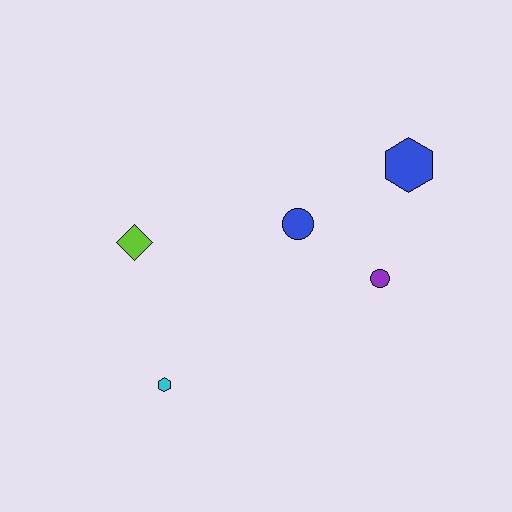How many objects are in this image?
There are 5 objects.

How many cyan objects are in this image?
There is 1 cyan object.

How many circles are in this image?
There are 2 circles.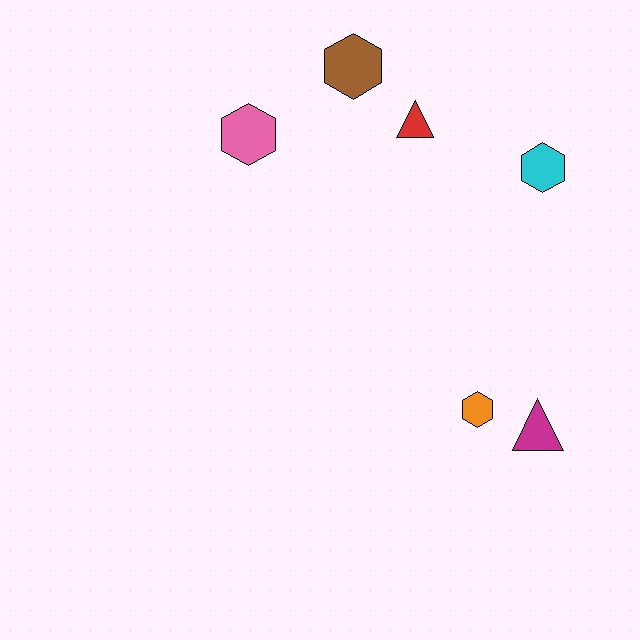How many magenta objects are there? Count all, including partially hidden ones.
There is 1 magenta object.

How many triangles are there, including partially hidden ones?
There are 2 triangles.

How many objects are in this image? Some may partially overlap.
There are 6 objects.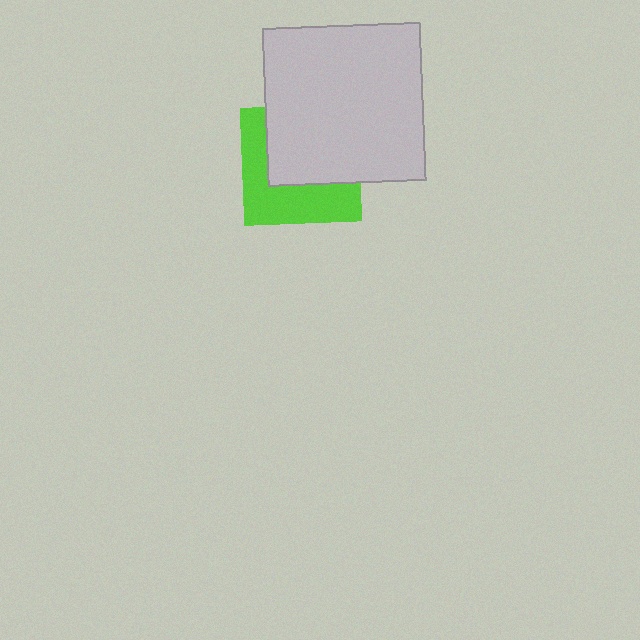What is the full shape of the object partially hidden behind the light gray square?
The partially hidden object is a lime square.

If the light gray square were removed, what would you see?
You would see the complete lime square.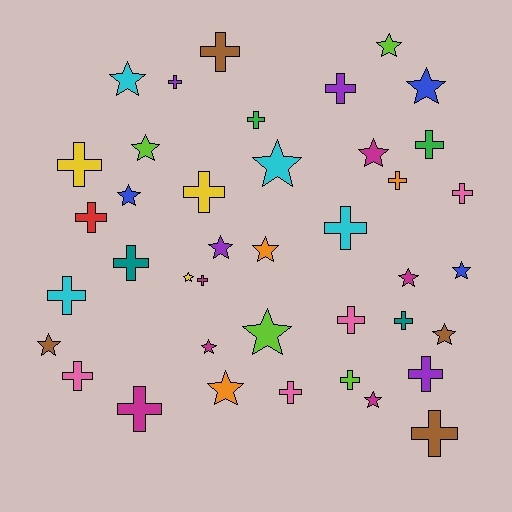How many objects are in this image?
There are 40 objects.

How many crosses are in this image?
There are 22 crosses.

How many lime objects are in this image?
There are 4 lime objects.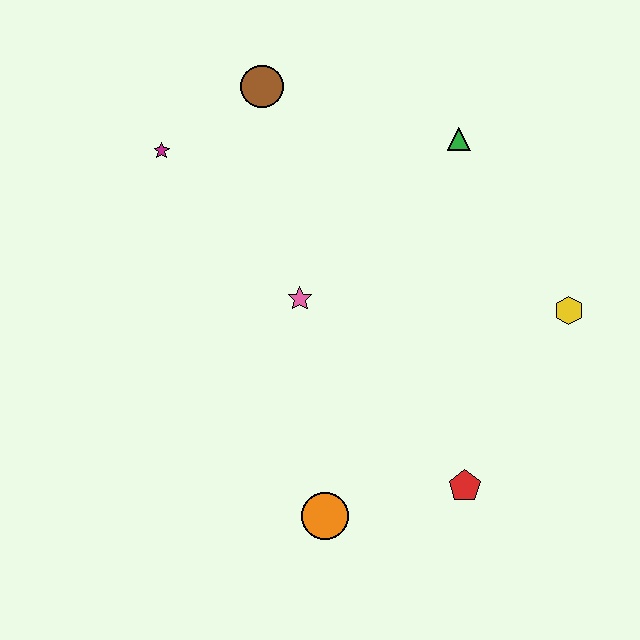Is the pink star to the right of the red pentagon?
No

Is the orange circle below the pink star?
Yes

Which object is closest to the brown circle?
The magenta star is closest to the brown circle.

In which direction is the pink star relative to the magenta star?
The pink star is below the magenta star.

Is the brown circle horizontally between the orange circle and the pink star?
No